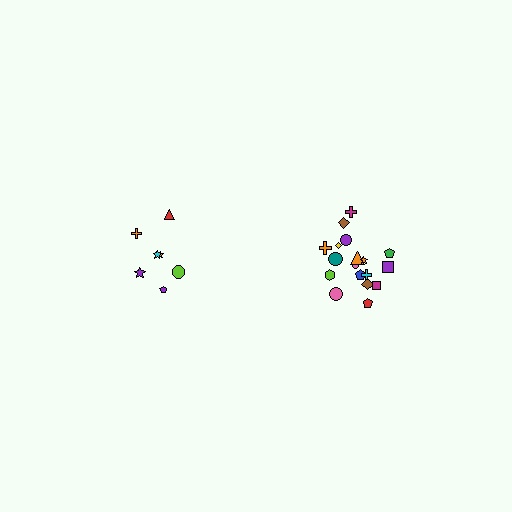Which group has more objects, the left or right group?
The right group.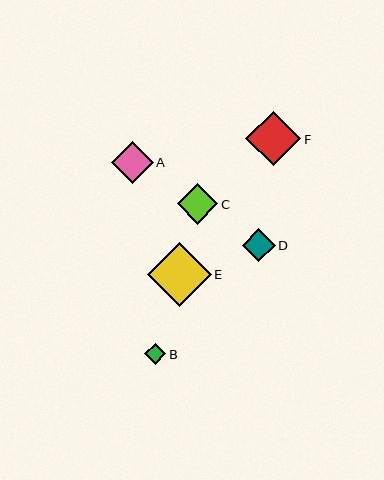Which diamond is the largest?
Diamond E is the largest with a size of approximately 64 pixels.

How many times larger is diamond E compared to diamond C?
Diamond E is approximately 1.6 times the size of diamond C.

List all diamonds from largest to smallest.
From largest to smallest: E, F, A, C, D, B.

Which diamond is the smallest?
Diamond B is the smallest with a size of approximately 21 pixels.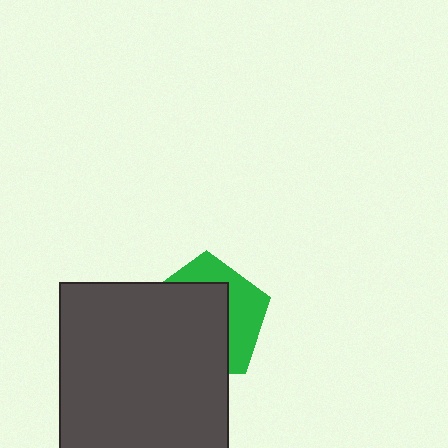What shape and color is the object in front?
The object in front is a dark gray square.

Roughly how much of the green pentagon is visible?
A small part of it is visible (roughly 37%).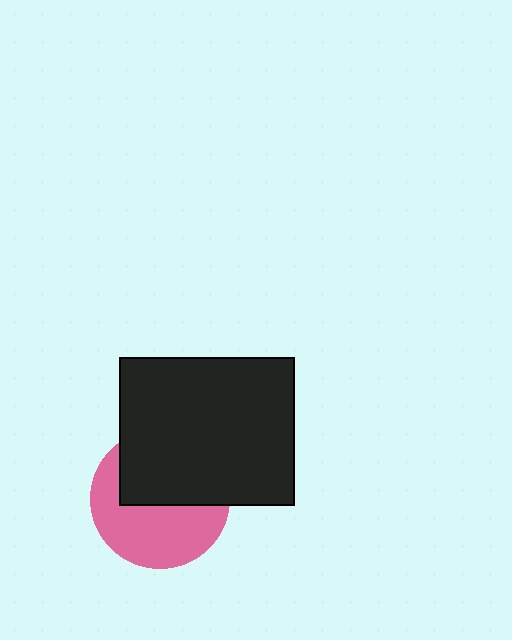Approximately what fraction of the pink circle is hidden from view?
Roughly 47% of the pink circle is hidden behind the black rectangle.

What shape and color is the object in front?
The object in front is a black rectangle.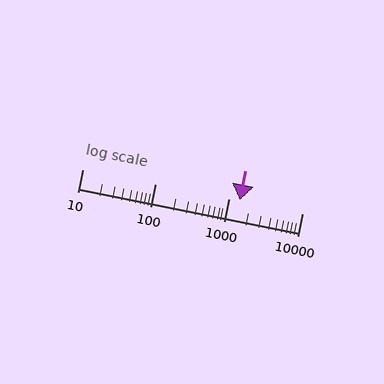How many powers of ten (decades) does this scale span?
The scale spans 3 decades, from 10 to 10000.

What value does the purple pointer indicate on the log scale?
The pointer indicates approximately 1400.